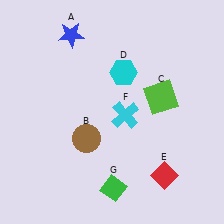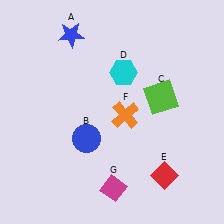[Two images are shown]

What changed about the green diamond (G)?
In Image 1, G is green. In Image 2, it changed to magenta.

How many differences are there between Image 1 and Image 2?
There are 3 differences between the two images.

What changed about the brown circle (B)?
In Image 1, B is brown. In Image 2, it changed to blue.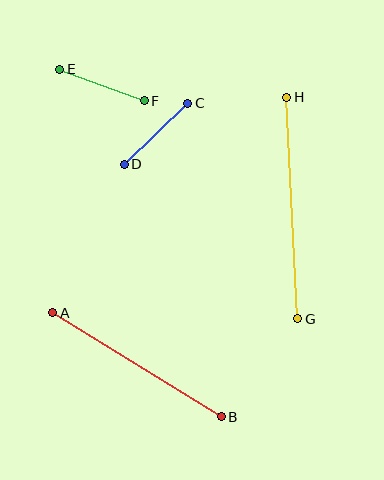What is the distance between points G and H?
The distance is approximately 222 pixels.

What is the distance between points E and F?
The distance is approximately 90 pixels.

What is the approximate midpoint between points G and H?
The midpoint is at approximately (292, 208) pixels.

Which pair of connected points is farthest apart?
Points G and H are farthest apart.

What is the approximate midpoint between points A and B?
The midpoint is at approximately (137, 365) pixels.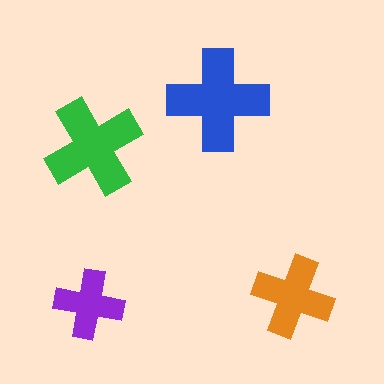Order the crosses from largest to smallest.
the blue one, the green one, the orange one, the purple one.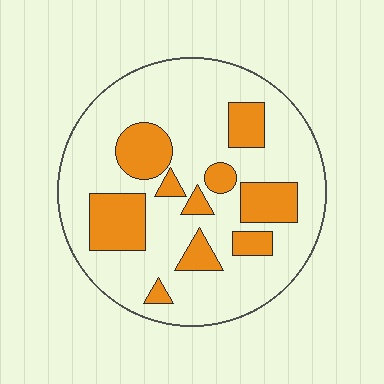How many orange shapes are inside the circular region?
10.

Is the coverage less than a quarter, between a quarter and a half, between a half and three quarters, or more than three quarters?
Between a quarter and a half.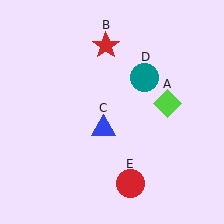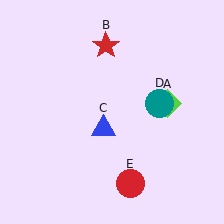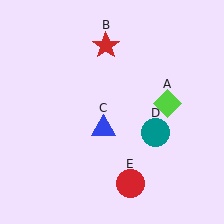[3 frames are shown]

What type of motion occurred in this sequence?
The teal circle (object D) rotated clockwise around the center of the scene.